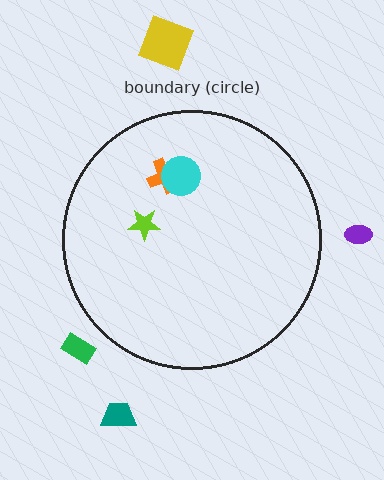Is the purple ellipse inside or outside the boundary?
Outside.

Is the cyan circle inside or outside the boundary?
Inside.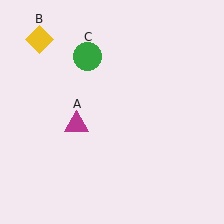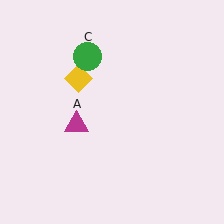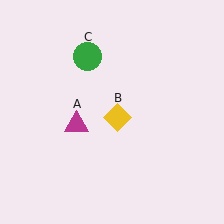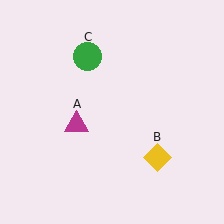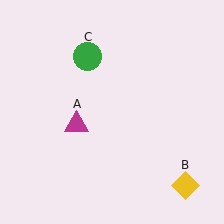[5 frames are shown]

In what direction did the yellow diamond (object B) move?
The yellow diamond (object B) moved down and to the right.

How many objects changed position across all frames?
1 object changed position: yellow diamond (object B).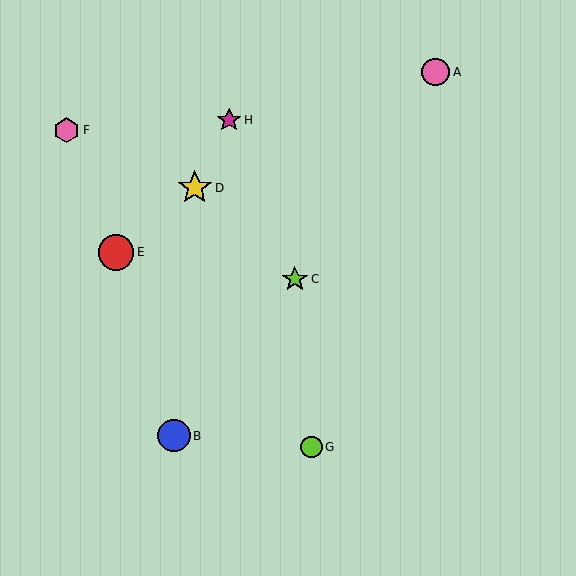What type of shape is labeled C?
Shape C is a lime star.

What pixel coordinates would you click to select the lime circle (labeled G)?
Click at (311, 447) to select the lime circle G.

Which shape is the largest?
The red circle (labeled E) is the largest.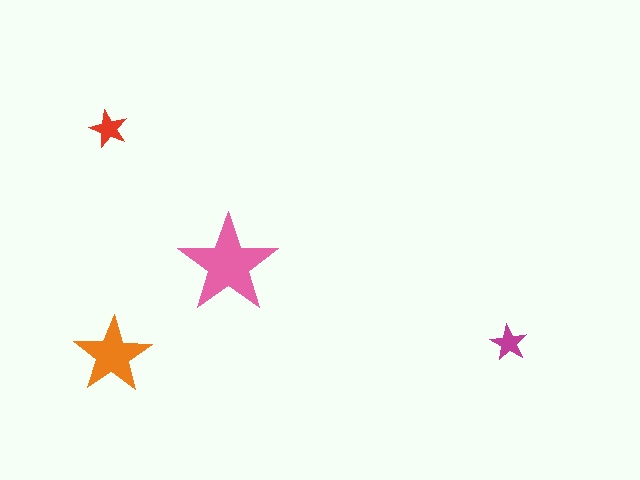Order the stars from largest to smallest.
the pink one, the orange one, the red one, the magenta one.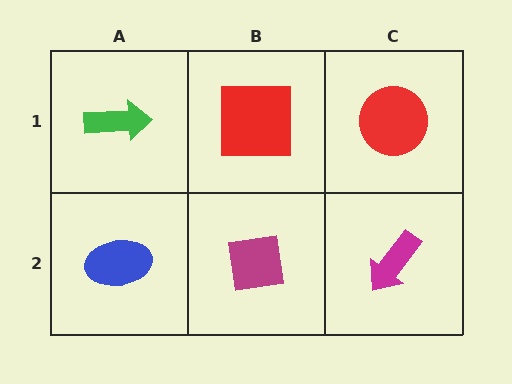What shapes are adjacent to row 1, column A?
A blue ellipse (row 2, column A), a red square (row 1, column B).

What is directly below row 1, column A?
A blue ellipse.